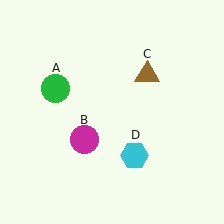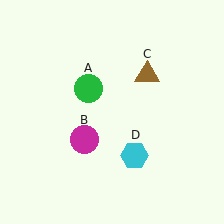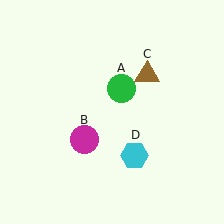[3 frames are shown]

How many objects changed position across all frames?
1 object changed position: green circle (object A).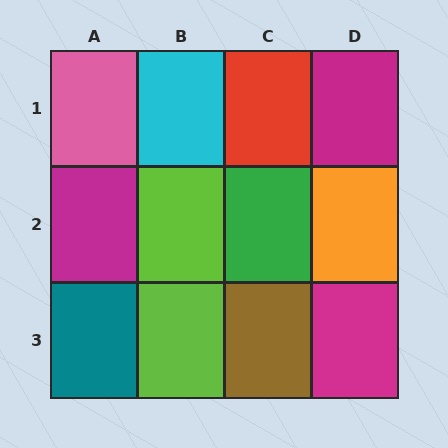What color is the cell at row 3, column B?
Lime.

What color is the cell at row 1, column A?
Pink.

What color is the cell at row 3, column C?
Brown.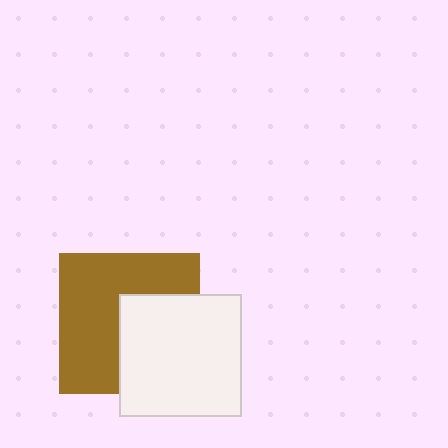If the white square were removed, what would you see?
You would see the complete brown square.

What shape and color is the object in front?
The object in front is a white square.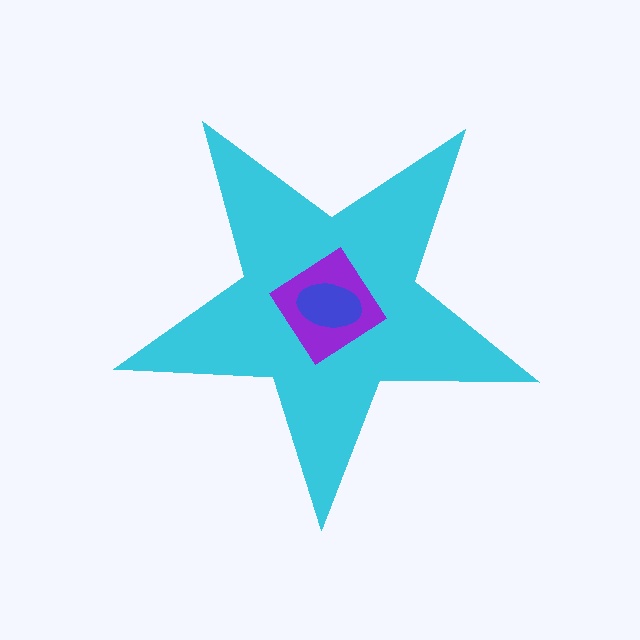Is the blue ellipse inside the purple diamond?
Yes.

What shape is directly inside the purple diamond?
The blue ellipse.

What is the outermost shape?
The cyan star.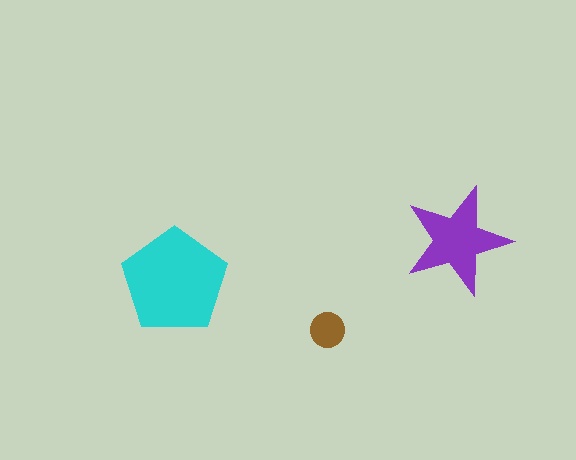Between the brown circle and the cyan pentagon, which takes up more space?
The cyan pentagon.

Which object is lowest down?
The brown circle is bottommost.